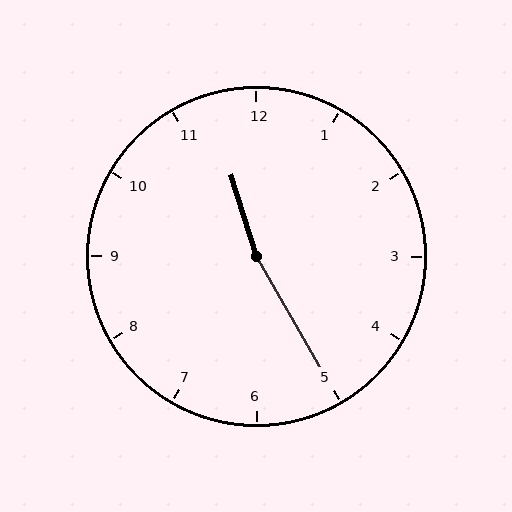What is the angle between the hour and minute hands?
Approximately 168 degrees.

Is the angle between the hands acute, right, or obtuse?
It is obtuse.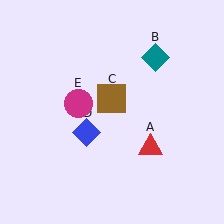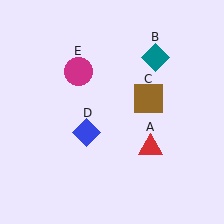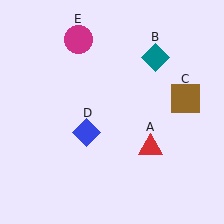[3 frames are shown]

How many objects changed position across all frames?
2 objects changed position: brown square (object C), magenta circle (object E).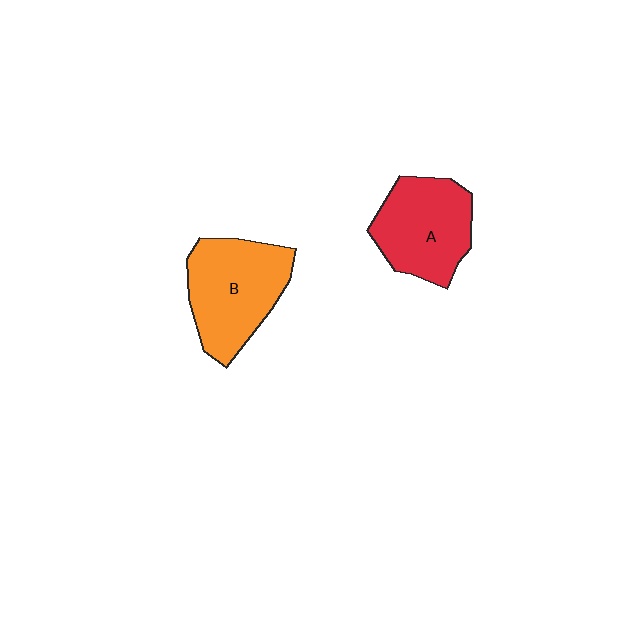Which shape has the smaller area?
Shape A (red).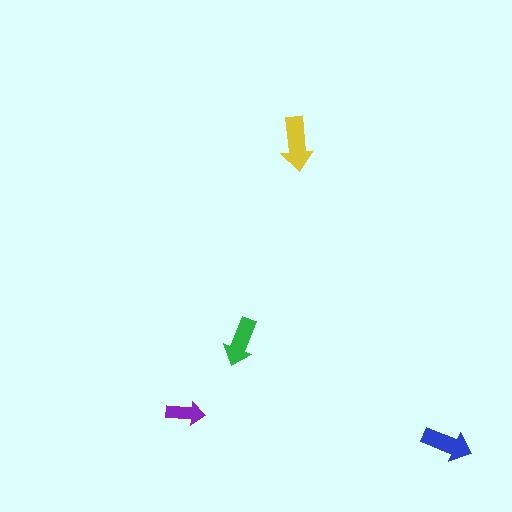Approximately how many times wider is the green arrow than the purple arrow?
About 1.5 times wider.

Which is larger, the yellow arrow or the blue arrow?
The yellow one.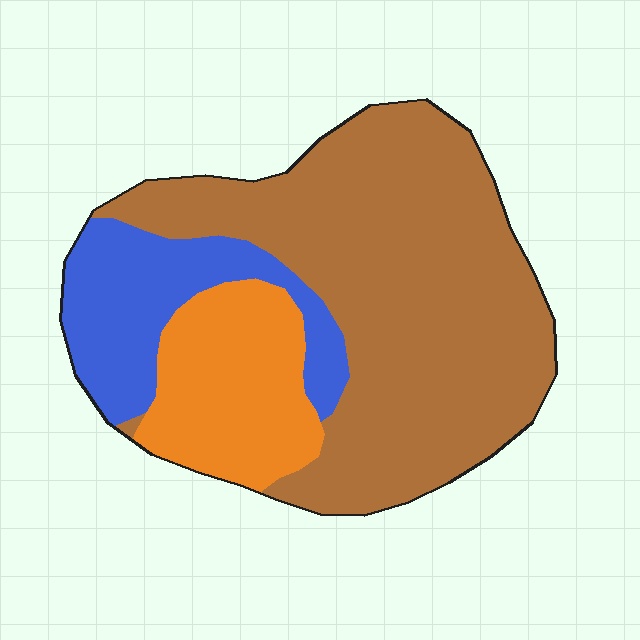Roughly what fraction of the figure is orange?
Orange covers about 20% of the figure.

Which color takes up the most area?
Brown, at roughly 60%.